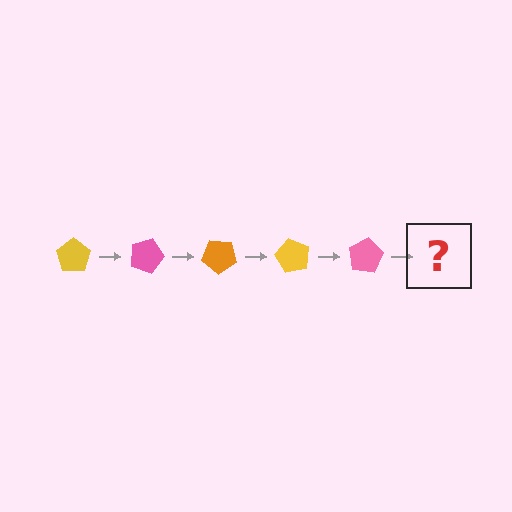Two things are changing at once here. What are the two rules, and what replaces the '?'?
The two rules are that it rotates 20 degrees each step and the color cycles through yellow, pink, and orange. The '?' should be an orange pentagon, rotated 100 degrees from the start.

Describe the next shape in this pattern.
It should be an orange pentagon, rotated 100 degrees from the start.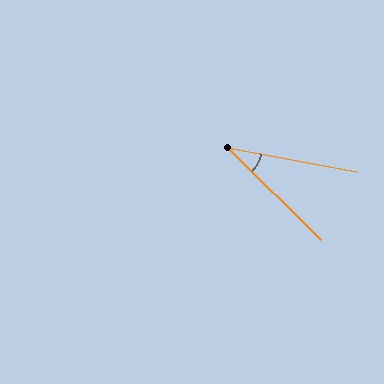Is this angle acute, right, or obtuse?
It is acute.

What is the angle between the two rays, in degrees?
Approximately 34 degrees.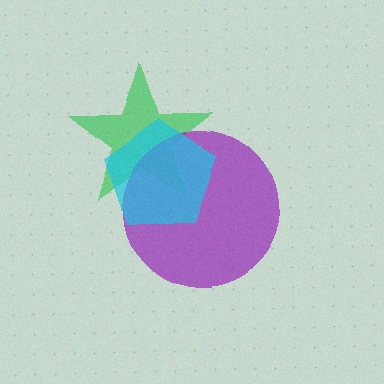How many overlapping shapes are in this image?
There are 3 overlapping shapes in the image.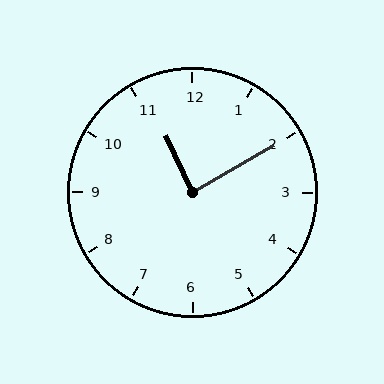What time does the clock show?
11:10.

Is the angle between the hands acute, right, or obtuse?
It is right.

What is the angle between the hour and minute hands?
Approximately 85 degrees.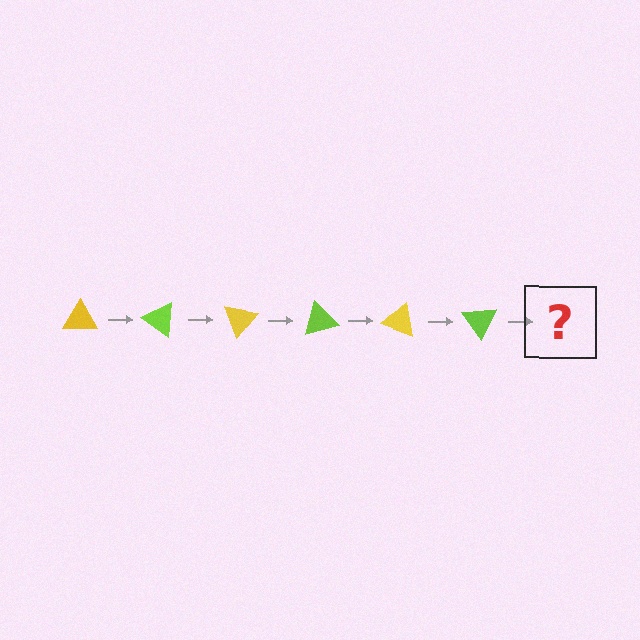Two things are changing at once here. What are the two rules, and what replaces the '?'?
The two rules are that it rotates 35 degrees each step and the color cycles through yellow and lime. The '?' should be a yellow triangle, rotated 210 degrees from the start.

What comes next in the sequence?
The next element should be a yellow triangle, rotated 210 degrees from the start.